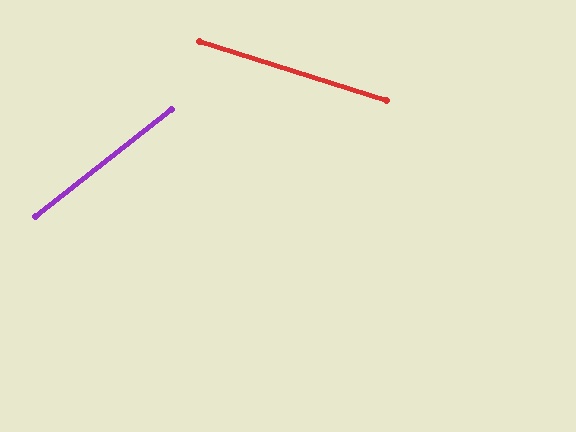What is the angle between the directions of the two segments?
Approximately 55 degrees.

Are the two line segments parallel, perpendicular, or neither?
Neither parallel nor perpendicular — they differ by about 55°.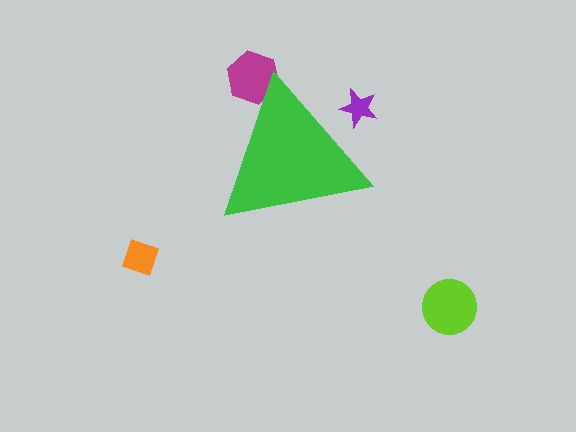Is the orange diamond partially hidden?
No, the orange diamond is fully visible.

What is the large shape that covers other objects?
A green triangle.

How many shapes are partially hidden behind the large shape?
2 shapes are partially hidden.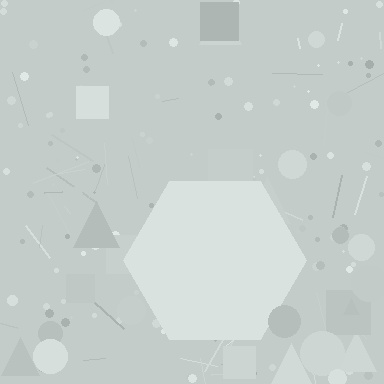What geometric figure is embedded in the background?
A hexagon is embedded in the background.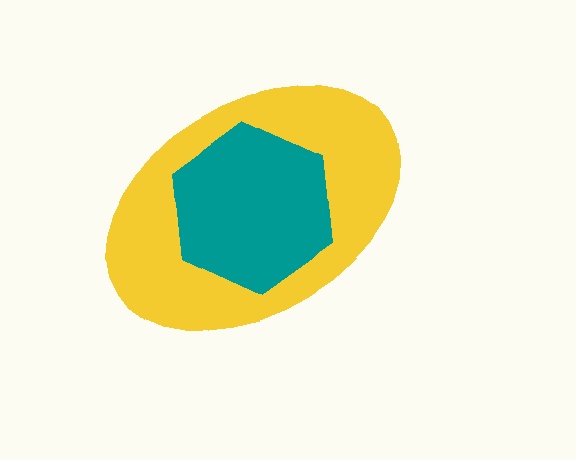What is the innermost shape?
The teal hexagon.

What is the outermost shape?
The yellow ellipse.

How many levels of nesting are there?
2.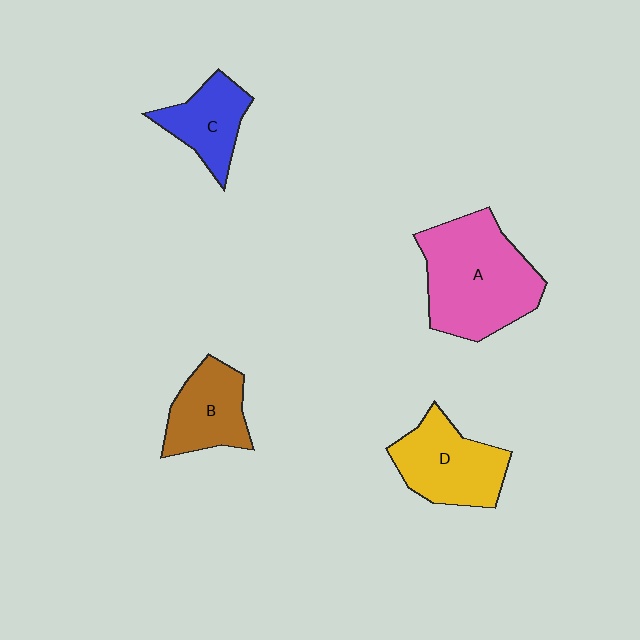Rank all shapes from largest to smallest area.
From largest to smallest: A (pink), D (yellow), B (brown), C (blue).